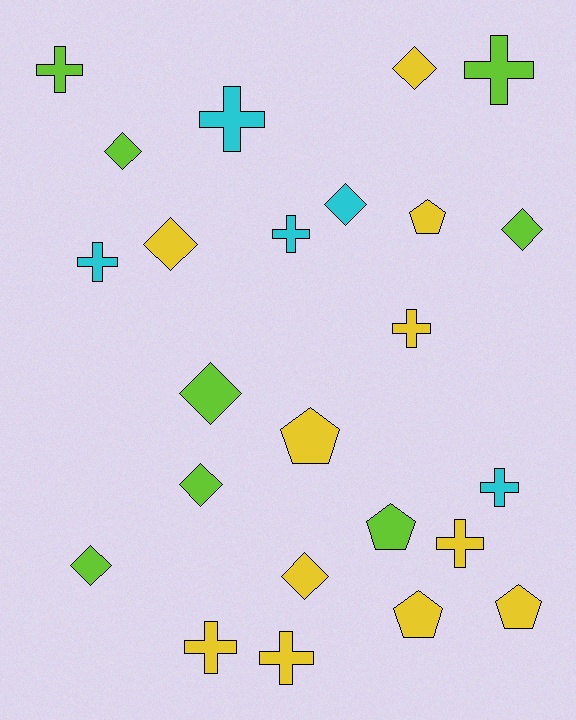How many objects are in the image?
There are 24 objects.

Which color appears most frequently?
Yellow, with 11 objects.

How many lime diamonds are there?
There are 5 lime diamonds.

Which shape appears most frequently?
Cross, with 10 objects.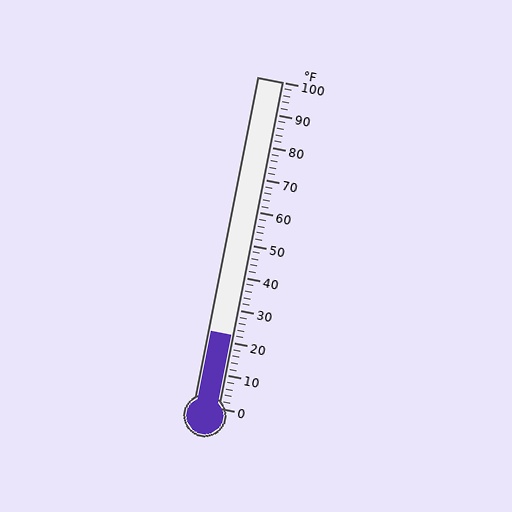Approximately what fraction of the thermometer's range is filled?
The thermometer is filled to approximately 20% of its range.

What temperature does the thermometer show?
The thermometer shows approximately 22°F.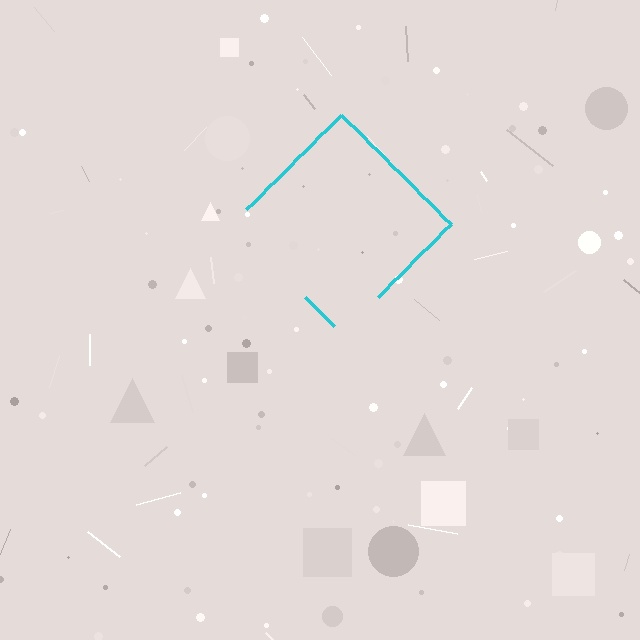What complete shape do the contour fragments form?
The contour fragments form a diamond.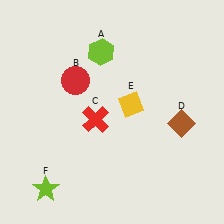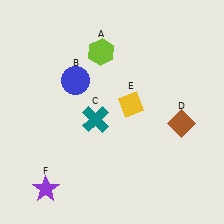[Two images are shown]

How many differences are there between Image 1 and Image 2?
There are 3 differences between the two images.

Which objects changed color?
B changed from red to blue. C changed from red to teal. F changed from lime to purple.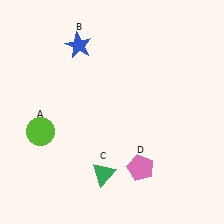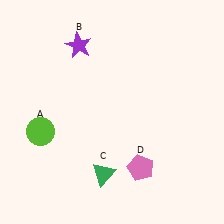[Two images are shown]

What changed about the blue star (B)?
In Image 1, B is blue. In Image 2, it changed to purple.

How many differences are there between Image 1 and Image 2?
There is 1 difference between the two images.